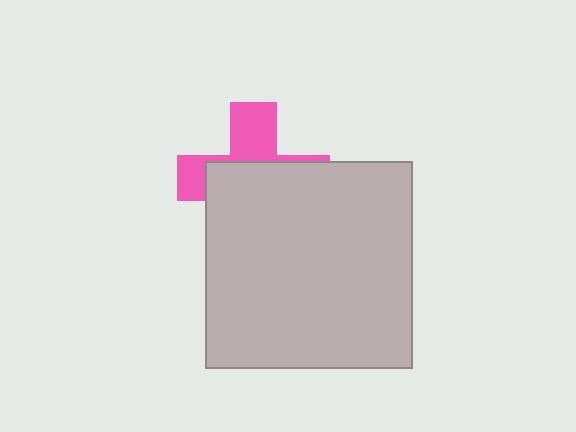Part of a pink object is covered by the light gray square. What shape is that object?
It is a cross.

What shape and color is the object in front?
The object in front is a light gray square.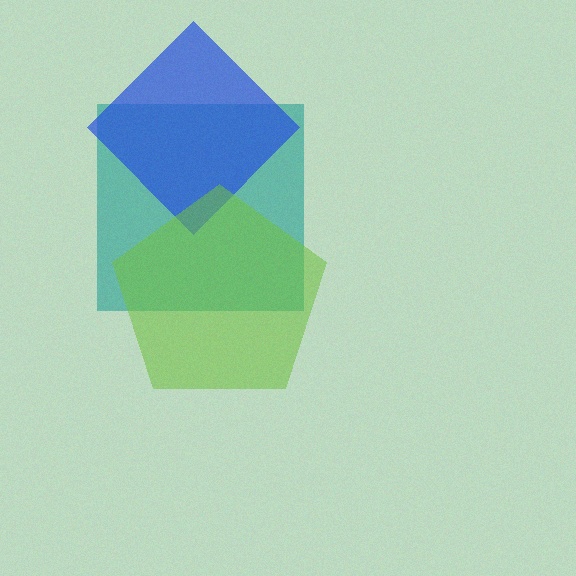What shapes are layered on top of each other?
The layered shapes are: a teal square, a blue diamond, a lime pentagon.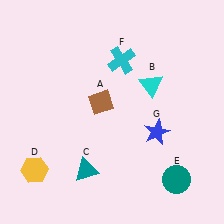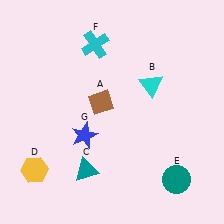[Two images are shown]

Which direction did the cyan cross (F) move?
The cyan cross (F) moved left.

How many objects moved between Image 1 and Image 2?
2 objects moved between the two images.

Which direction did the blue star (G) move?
The blue star (G) moved left.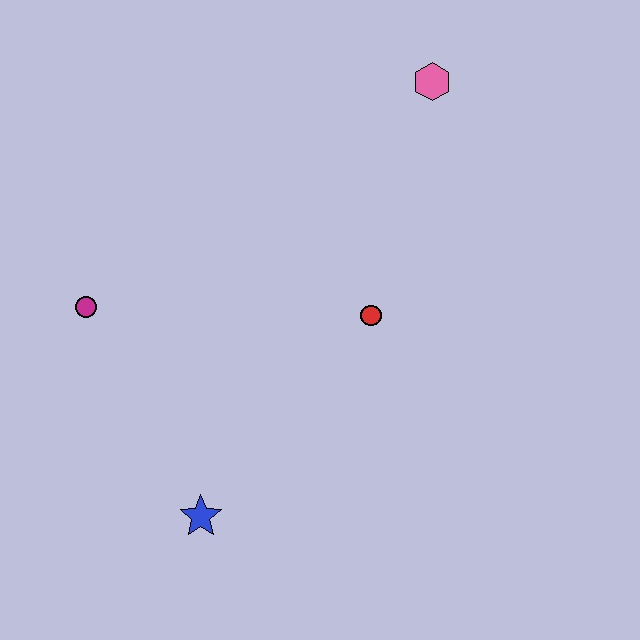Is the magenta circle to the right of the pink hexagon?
No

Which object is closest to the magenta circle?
The blue star is closest to the magenta circle.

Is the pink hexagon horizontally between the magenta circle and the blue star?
No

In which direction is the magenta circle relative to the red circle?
The magenta circle is to the left of the red circle.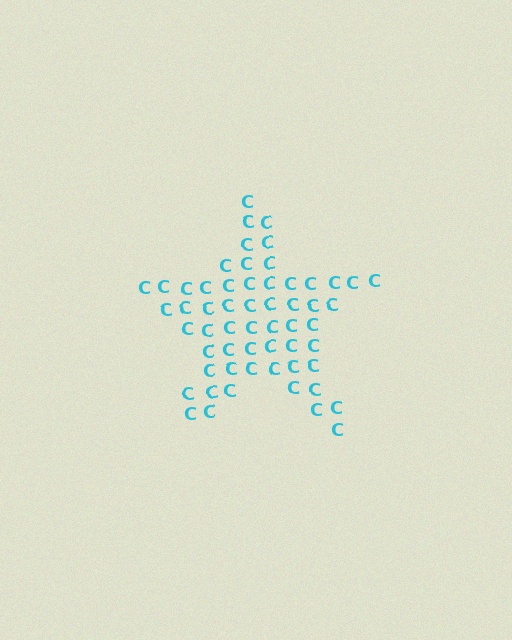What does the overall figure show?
The overall figure shows a star.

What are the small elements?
The small elements are letter C's.